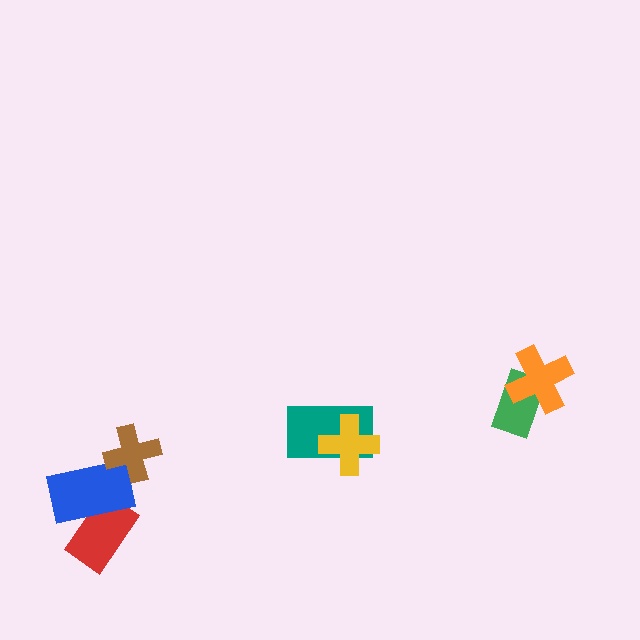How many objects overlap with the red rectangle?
1 object overlaps with the red rectangle.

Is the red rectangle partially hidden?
Yes, it is partially covered by another shape.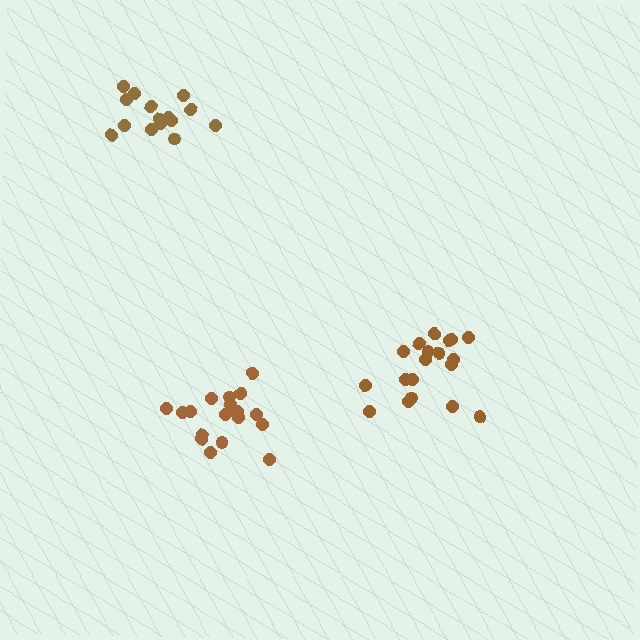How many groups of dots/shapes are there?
There are 3 groups.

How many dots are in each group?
Group 1: 19 dots, Group 2: 15 dots, Group 3: 18 dots (52 total).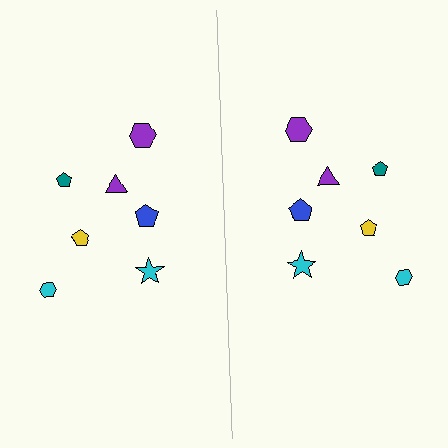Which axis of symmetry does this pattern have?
The pattern has a vertical axis of symmetry running through the center of the image.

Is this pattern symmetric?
Yes, this pattern has bilateral (reflection) symmetry.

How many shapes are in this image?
There are 14 shapes in this image.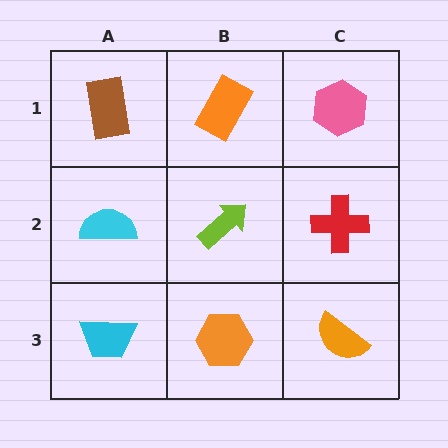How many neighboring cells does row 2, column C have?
3.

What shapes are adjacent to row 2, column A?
A brown rectangle (row 1, column A), a cyan trapezoid (row 3, column A), a lime arrow (row 2, column B).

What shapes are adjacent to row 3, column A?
A cyan semicircle (row 2, column A), an orange hexagon (row 3, column B).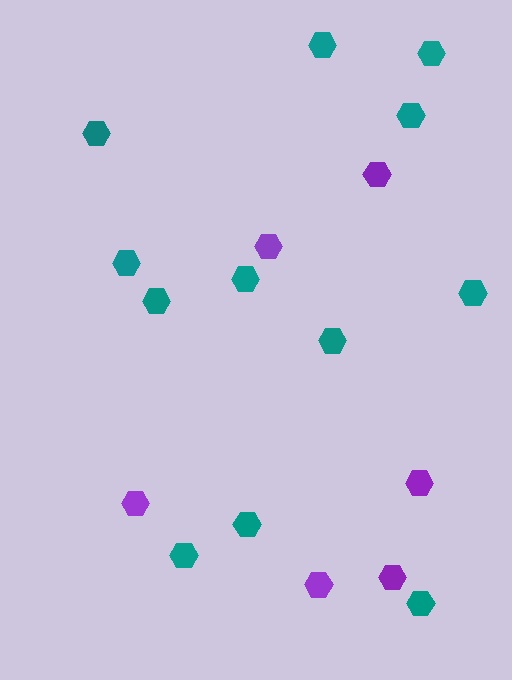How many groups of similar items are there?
There are 2 groups: one group of teal hexagons (12) and one group of purple hexagons (6).